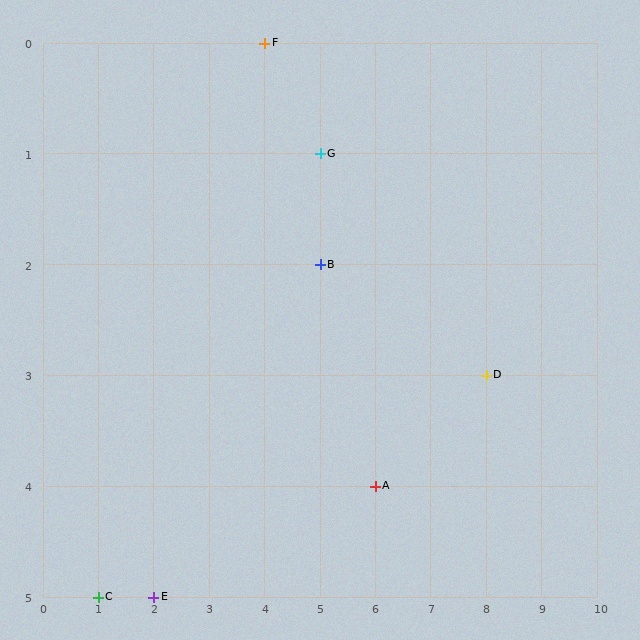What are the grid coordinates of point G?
Point G is at grid coordinates (5, 1).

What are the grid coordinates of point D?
Point D is at grid coordinates (8, 3).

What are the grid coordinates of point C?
Point C is at grid coordinates (1, 5).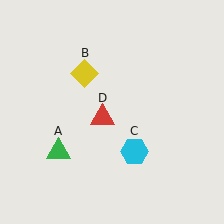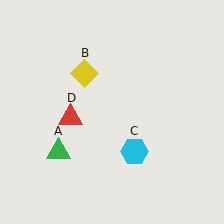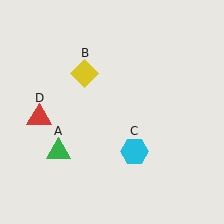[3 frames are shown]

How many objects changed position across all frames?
1 object changed position: red triangle (object D).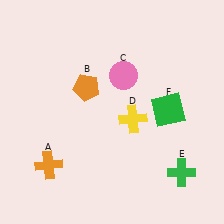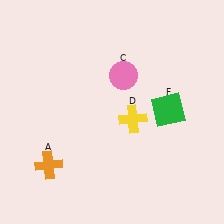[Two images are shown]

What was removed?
The orange pentagon (B), the green cross (E) were removed in Image 2.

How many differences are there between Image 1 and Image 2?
There are 2 differences between the two images.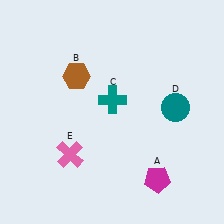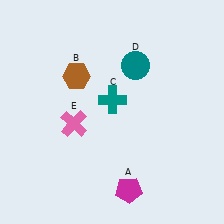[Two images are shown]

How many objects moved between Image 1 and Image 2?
3 objects moved between the two images.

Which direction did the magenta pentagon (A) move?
The magenta pentagon (A) moved left.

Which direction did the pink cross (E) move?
The pink cross (E) moved up.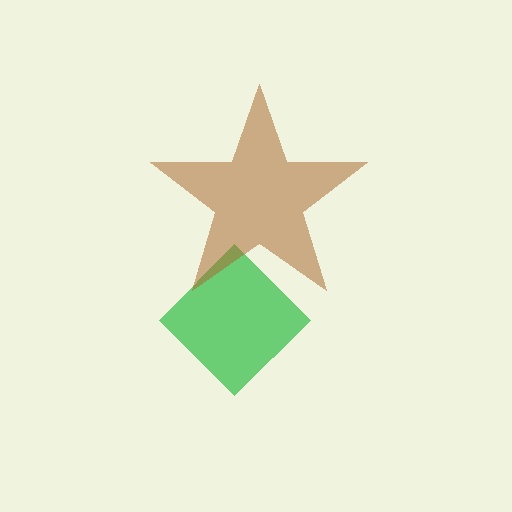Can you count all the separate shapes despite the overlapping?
Yes, there are 2 separate shapes.